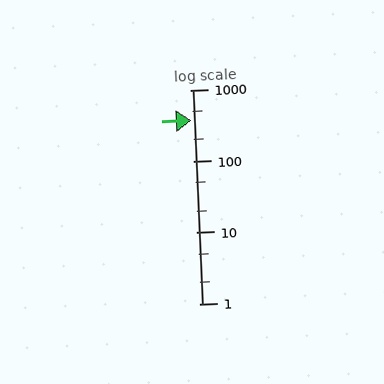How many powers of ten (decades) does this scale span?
The scale spans 3 decades, from 1 to 1000.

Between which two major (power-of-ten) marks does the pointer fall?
The pointer is between 100 and 1000.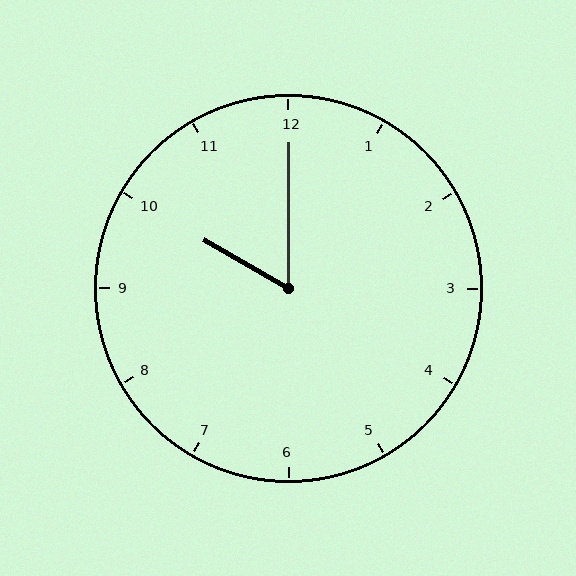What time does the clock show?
10:00.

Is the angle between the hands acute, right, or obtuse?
It is acute.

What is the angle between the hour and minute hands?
Approximately 60 degrees.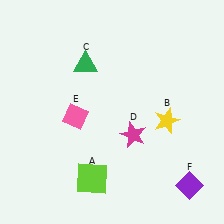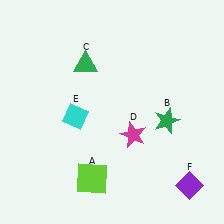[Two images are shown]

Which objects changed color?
B changed from yellow to green. E changed from pink to cyan.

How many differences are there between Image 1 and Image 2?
There are 2 differences between the two images.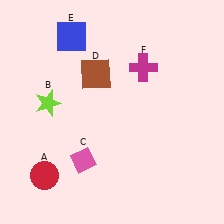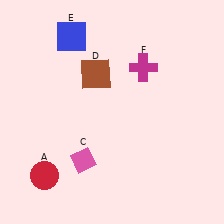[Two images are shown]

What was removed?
The lime star (B) was removed in Image 2.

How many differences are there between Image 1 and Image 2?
There is 1 difference between the two images.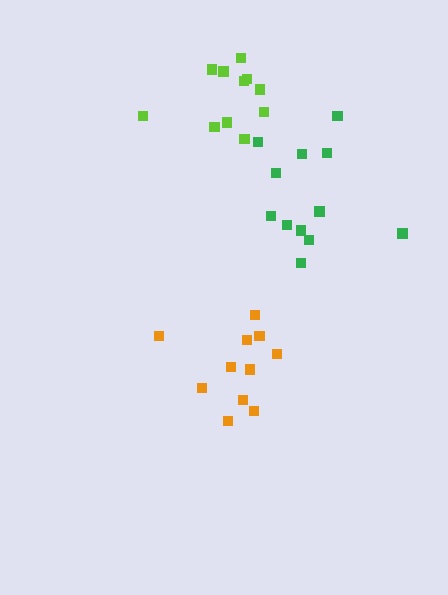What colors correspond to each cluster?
The clusters are colored: orange, lime, green.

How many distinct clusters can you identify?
There are 3 distinct clusters.